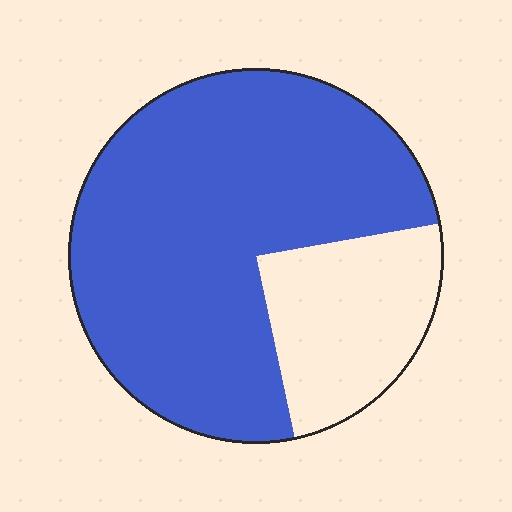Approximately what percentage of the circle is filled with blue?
Approximately 75%.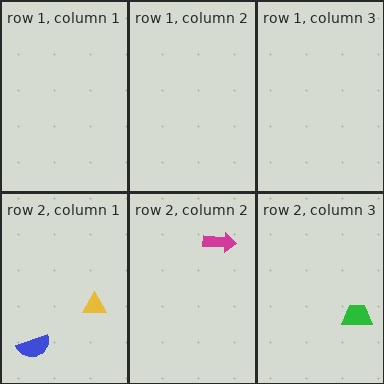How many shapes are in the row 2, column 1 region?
2.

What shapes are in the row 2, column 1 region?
The blue semicircle, the yellow triangle.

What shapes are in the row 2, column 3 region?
The green trapezoid.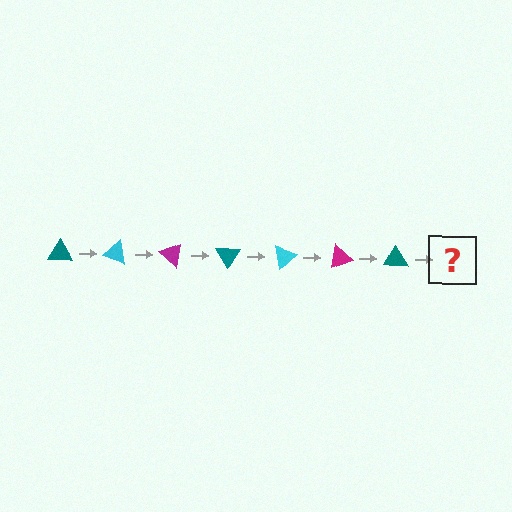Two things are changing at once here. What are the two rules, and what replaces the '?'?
The two rules are that it rotates 20 degrees each step and the color cycles through teal, cyan, and magenta. The '?' should be a cyan triangle, rotated 140 degrees from the start.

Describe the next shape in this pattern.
It should be a cyan triangle, rotated 140 degrees from the start.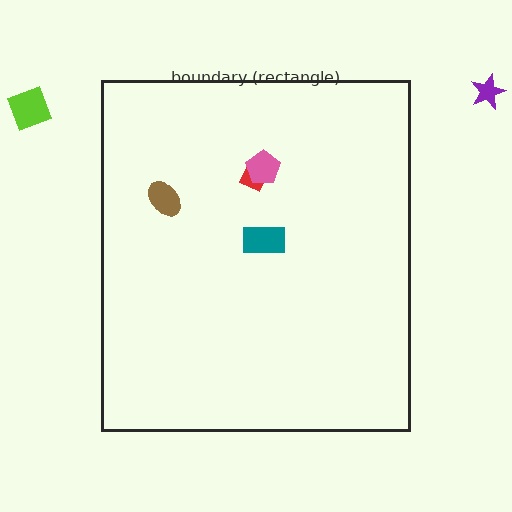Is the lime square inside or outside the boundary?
Outside.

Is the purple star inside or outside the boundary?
Outside.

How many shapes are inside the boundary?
4 inside, 2 outside.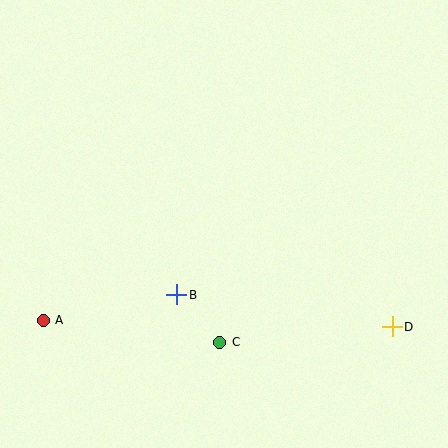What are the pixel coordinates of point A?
Point A is at (43, 320).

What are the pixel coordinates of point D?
Point D is at (392, 327).